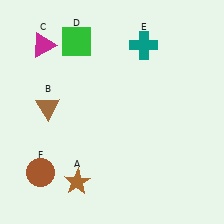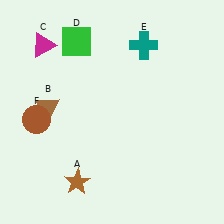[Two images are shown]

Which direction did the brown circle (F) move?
The brown circle (F) moved up.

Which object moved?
The brown circle (F) moved up.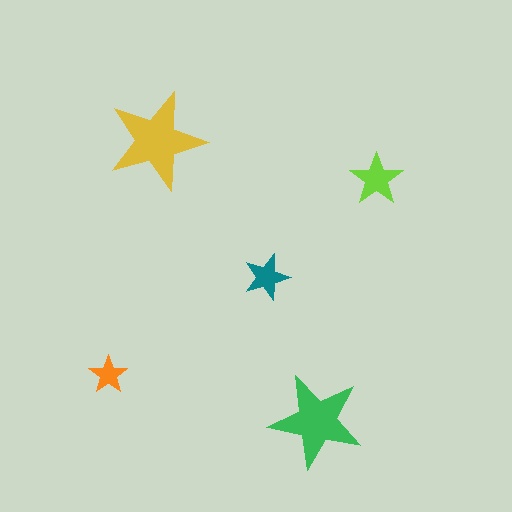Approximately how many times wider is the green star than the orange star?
About 2.5 times wider.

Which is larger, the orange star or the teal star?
The teal one.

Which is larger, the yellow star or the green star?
The yellow one.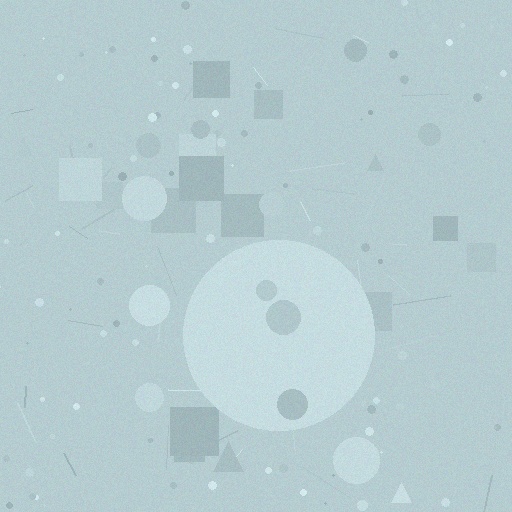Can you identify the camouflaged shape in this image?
The camouflaged shape is a circle.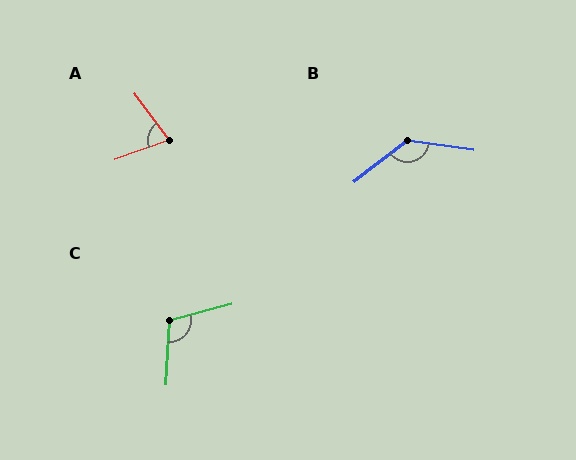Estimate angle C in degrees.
Approximately 108 degrees.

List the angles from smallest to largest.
A (73°), C (108°), B (134°).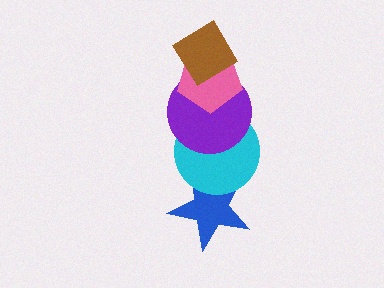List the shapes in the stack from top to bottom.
From top to bottom: the brown diamond, the pink pentagon, the purple circle, the cyan circle, the blue star.